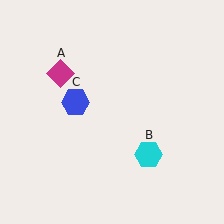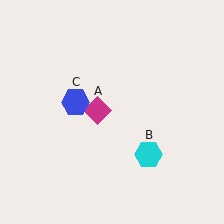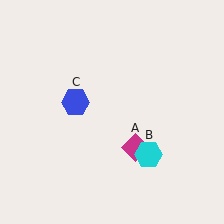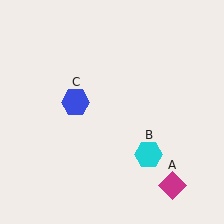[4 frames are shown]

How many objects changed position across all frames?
1 object changed position: magenta diamond (object A).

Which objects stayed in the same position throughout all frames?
Cyan hexagon (object B) and blue hexagon (object C) remained stationary.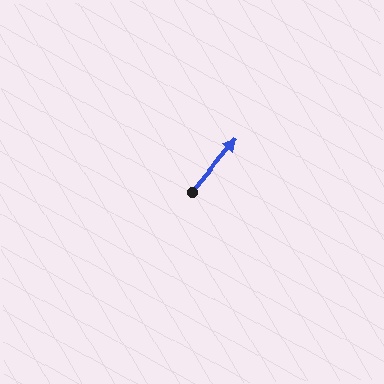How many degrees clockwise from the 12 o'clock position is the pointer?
Approximately 40 degrees.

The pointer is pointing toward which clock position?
Roughly 1 o'clock.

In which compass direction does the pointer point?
Northeast.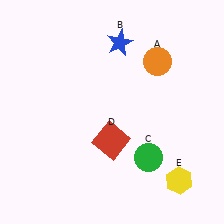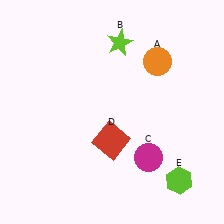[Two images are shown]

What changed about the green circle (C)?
In Image 1, C is green. In Image 2, it changed to magenta.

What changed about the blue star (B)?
In Image 1, B is blue. In Image 2, it changed to lime.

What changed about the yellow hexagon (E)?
In Image 1, E is yellow. In Image 2, it changed to lime.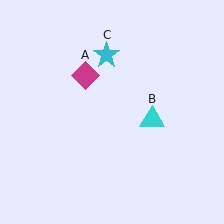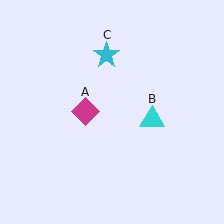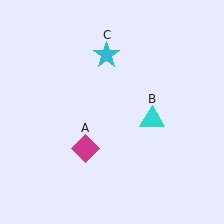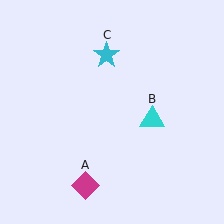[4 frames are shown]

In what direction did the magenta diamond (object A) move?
The magenta diamond (object A) moved down.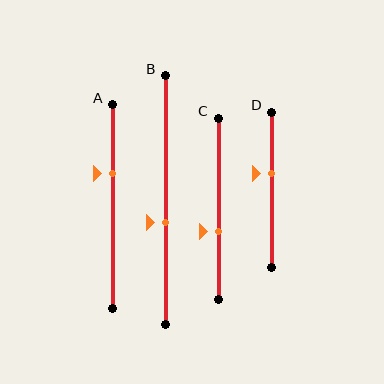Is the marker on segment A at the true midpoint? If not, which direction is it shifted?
No, the marker on segment A is shifted upward by about 16% of the segment length.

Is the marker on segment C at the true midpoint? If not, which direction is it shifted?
No, the marker on segment C is shifted downward by about 13% of the segment length.